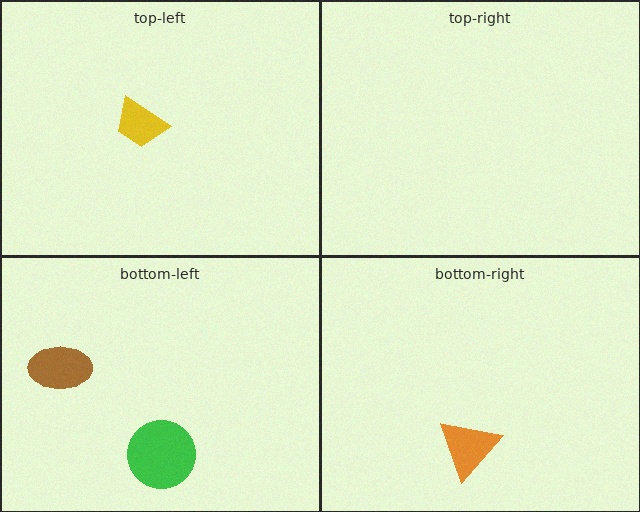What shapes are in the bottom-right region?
The orange triangle.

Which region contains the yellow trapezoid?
The top-left region.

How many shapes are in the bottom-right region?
1.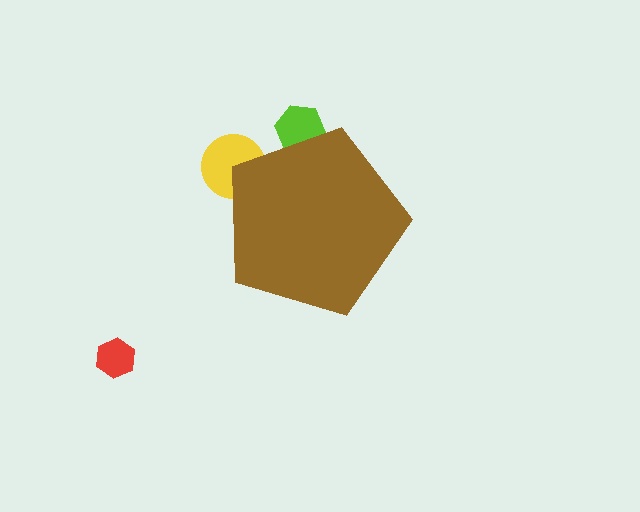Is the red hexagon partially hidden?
No, the red hexagon is fully visible.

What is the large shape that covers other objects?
A brown pentagon.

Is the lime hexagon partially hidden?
Yes, the lime hexagon is partially hidden behind the brown pentagon.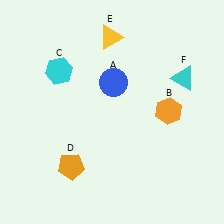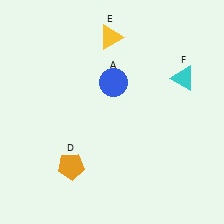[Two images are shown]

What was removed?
The orange hexagon (B), the cyan hexagon (C) were removed in Image 2.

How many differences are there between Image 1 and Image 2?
There are 2 differences between the two images.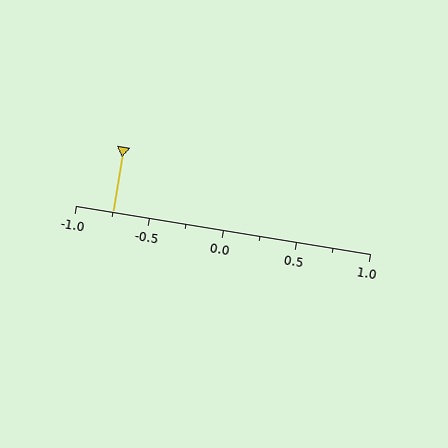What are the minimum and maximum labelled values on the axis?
The axis runs from -1.0 to 1.0.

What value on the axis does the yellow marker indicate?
The marker indicates approximately -0.75.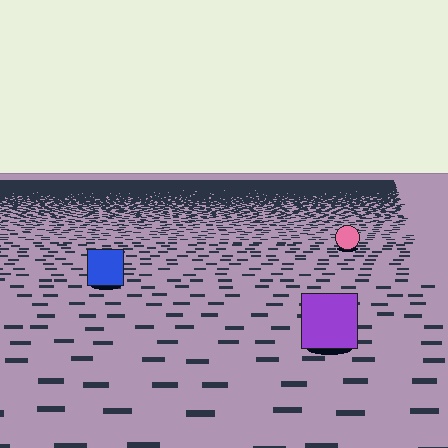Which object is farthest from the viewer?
The pink circle is farthest from the viewer. It appears smaller and the ground texture around it is denser.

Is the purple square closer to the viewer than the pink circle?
Yes. The purple square is closer — you can tell from the texture gradient: the ground texture is coarser near it.